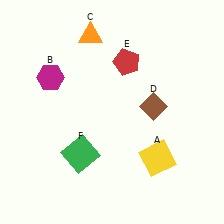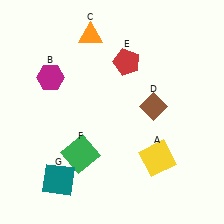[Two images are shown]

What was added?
A teal square (G) was added in Image 2.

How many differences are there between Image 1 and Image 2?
There is 1 difference between the two images.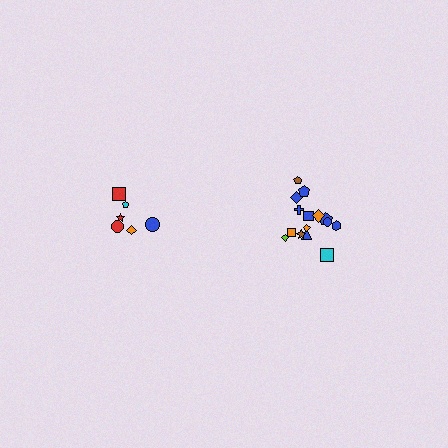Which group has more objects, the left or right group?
The right group.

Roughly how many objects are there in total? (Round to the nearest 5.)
Roughly 20 objects in total.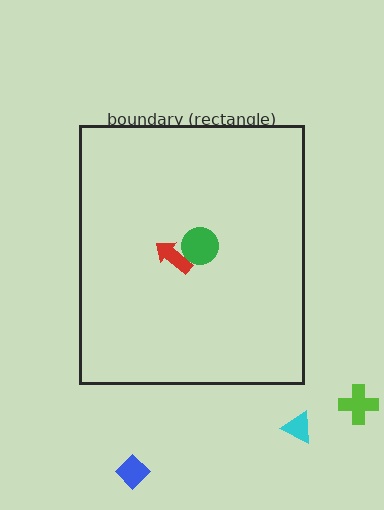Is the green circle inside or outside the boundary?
Inside.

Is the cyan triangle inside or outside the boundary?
Outside.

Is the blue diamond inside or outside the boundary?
Outside.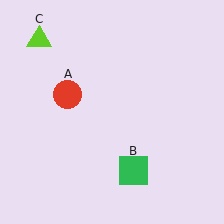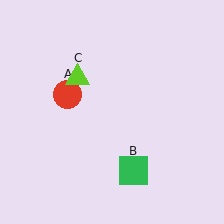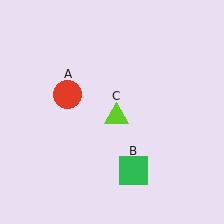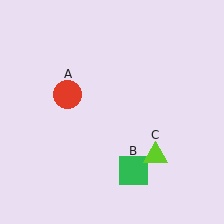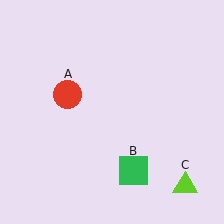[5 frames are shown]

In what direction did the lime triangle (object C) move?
The lime triangle (object C) moved down and to the right.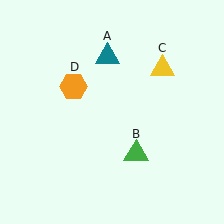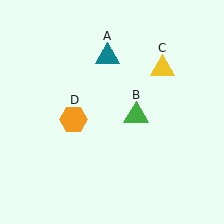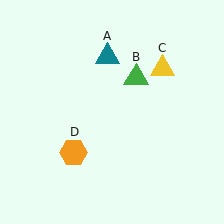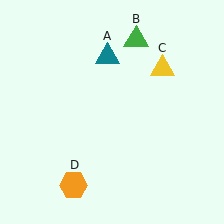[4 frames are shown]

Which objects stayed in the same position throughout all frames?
Teal triangle (object A) and yellow triangle (object C) remained stationary.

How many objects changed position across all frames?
2 objects changed position: green triangle (object B), orange hexagon (object D).